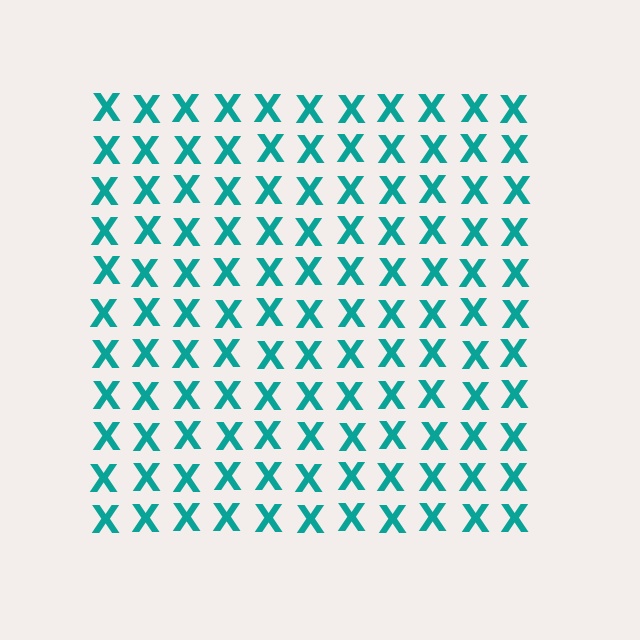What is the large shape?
The large shape is a square.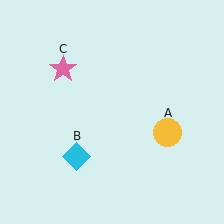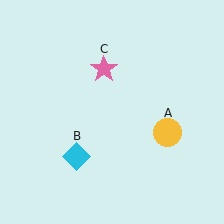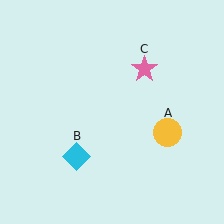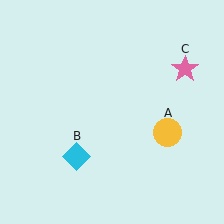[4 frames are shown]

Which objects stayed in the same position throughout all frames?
Yellow circle (object A) and cyan diamond (object B) remained stationary.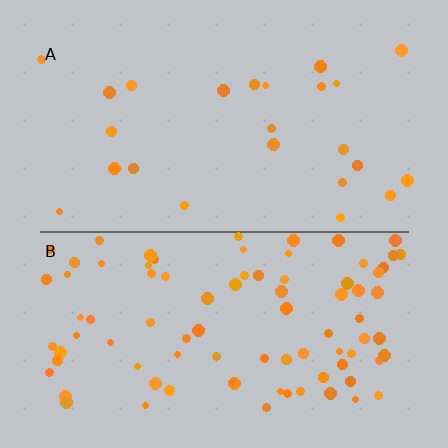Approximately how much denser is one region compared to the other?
Approximately 3.5× — region B over region A.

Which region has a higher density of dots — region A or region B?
B (the bottom).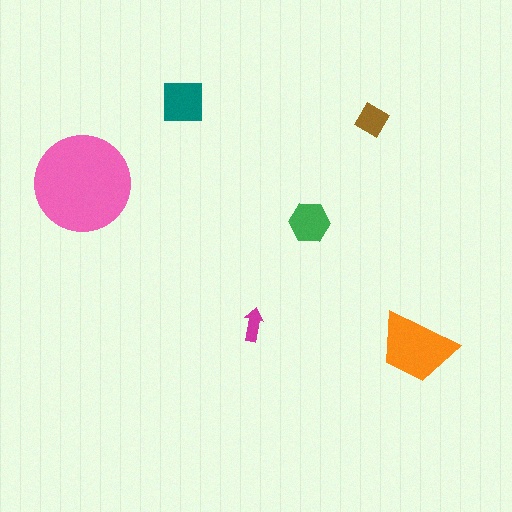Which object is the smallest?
The magenta arrow.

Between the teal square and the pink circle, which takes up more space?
The pink circle.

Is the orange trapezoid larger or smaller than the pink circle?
Smaller.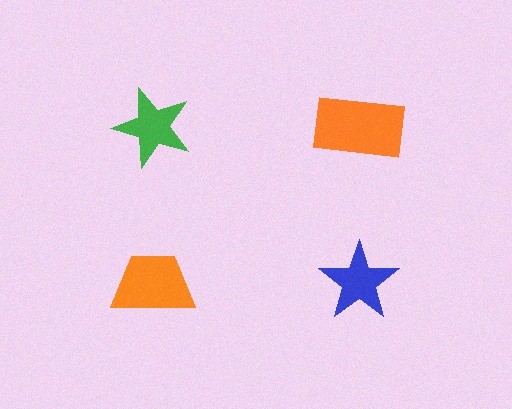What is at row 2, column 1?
An orange trapezoid.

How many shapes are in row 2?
2 shapes.